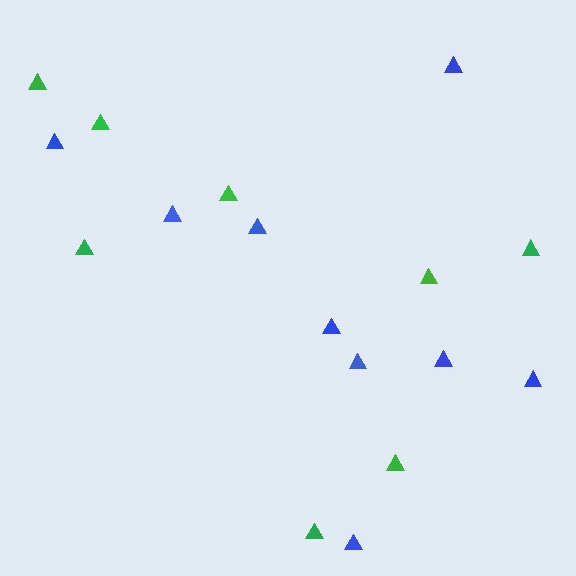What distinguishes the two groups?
There are 2 groups: one group of blue triangles (9) and one group of green triangles (8).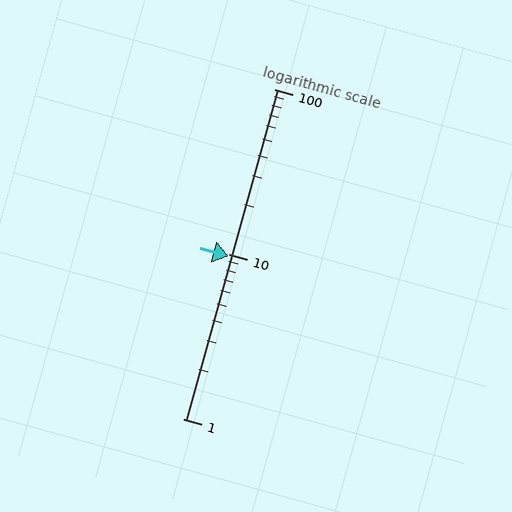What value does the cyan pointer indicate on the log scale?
The pointer indicates approximately 9.7.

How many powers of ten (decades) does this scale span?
The scale spans 2 decades, from 1 to 100.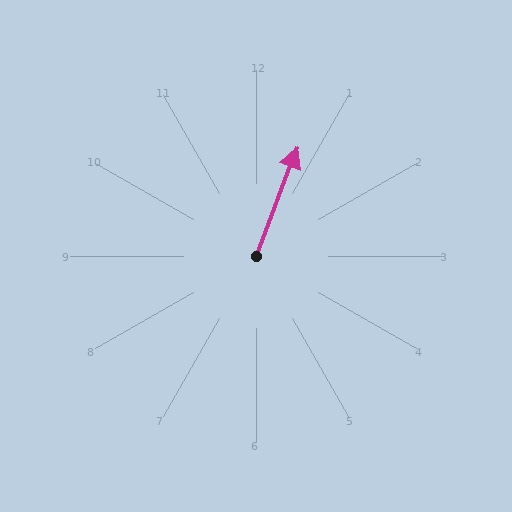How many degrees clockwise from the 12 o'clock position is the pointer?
Approximately 21 degrees.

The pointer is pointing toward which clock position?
Roughly 1 o'clock.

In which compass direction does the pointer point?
North.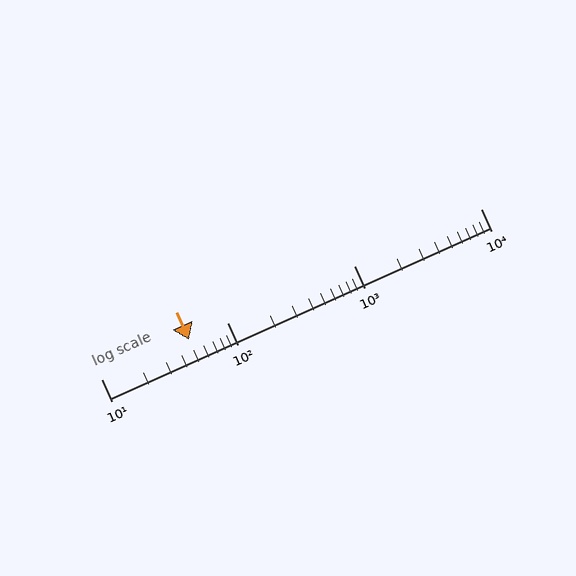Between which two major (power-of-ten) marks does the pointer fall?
The pointer is between 10 and 100.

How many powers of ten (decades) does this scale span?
The scale spans 3 decades, from 10 to 10000.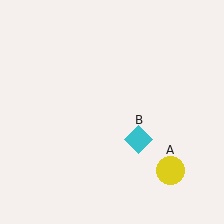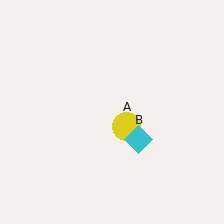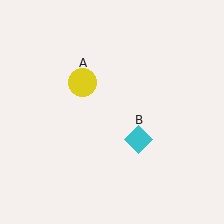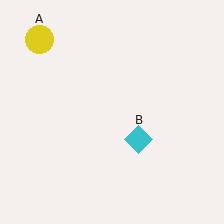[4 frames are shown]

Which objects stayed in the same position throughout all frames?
Cyan diamond (object B) remained stationary.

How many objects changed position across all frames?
1 object changed position: yellow circle (object A).